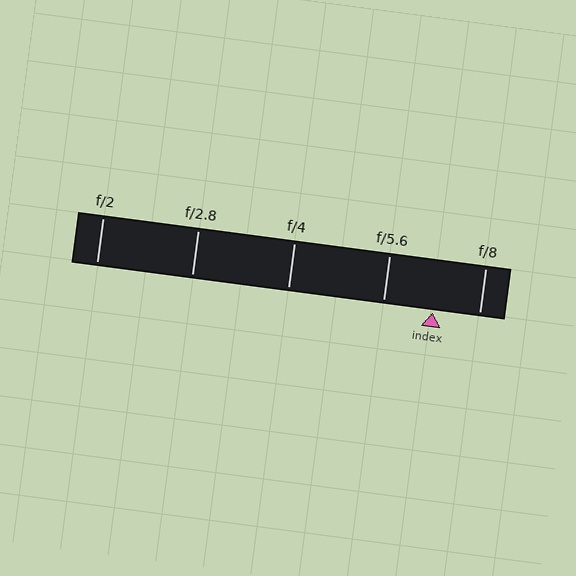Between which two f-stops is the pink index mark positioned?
The index mark is between f/5.6 and f/8.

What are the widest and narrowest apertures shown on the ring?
The widest aperture shown is f/2 and the narrowest is f/8.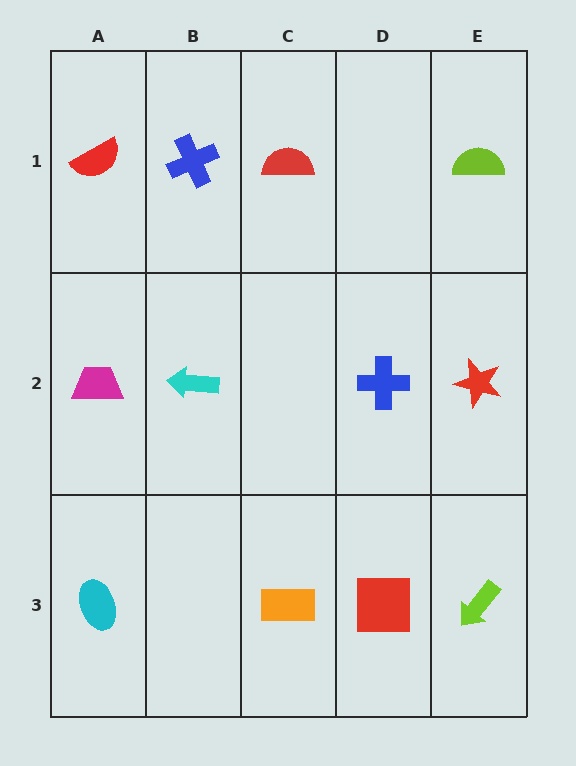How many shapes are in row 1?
4 shapes.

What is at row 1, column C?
A red semicircle.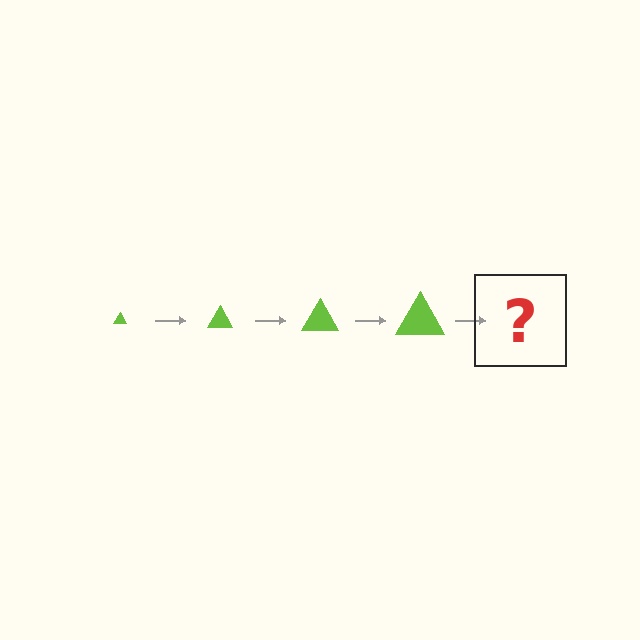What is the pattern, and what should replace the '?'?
The pattern is that the triangle gets progressively larger each step. The '?' should be a lime triangle, larger than the previous one.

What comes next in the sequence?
The next element should be a lime triangle, larger than the previous one.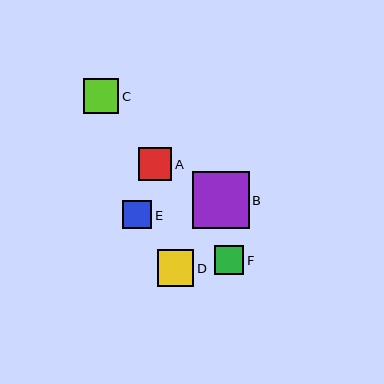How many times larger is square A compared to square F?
Square A is approximately 1.2 times the size of square F.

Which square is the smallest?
Square E is the smallest with a size of approximately 29 pixels.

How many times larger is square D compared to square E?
Square D is approximately 1.3 times the size of square E.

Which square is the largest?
Square B is the largest with a size of approximately 57 pixels.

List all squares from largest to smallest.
From largest to smallest: B, D, C, A, F, E.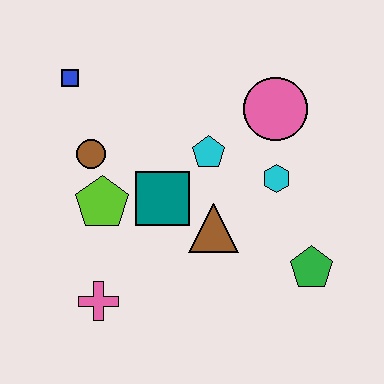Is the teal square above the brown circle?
No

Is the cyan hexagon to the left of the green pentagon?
Yes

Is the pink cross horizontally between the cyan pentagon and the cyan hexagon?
No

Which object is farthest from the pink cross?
The pink circle is farthest from the pink cross.